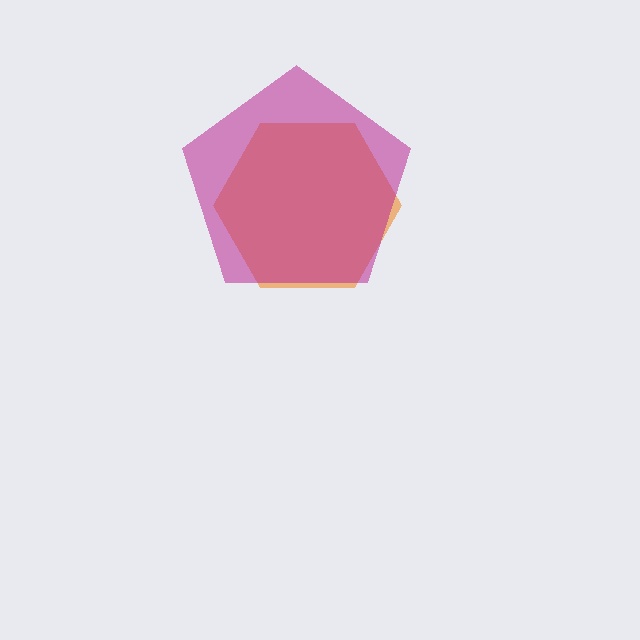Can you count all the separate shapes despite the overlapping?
Yes, there are 2 separate shapes.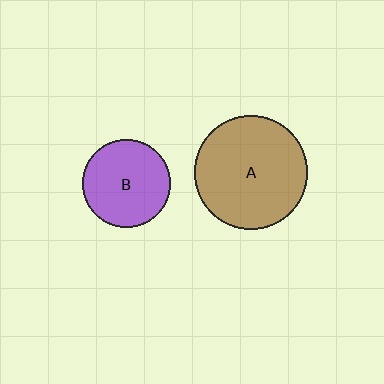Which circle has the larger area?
Circle A (brown).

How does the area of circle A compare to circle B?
Approximately 1.7 times.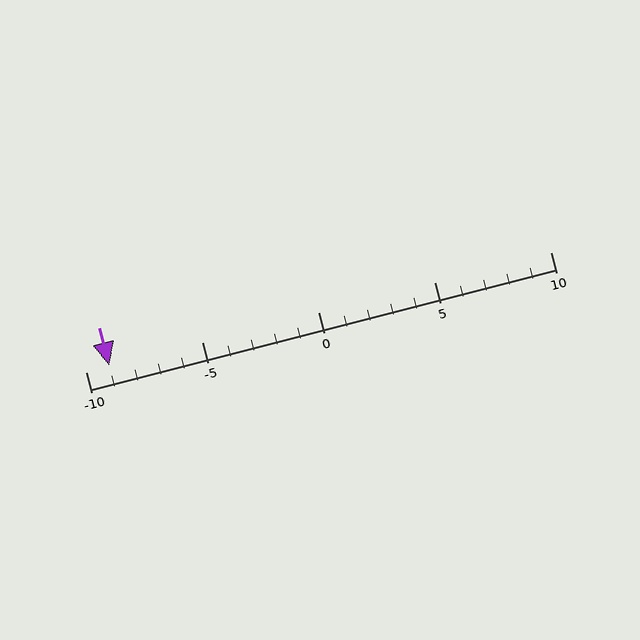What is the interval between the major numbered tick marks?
The major tick marks are spaced 5 units apart.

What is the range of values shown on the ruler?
The ruler shows values from -10 to 10.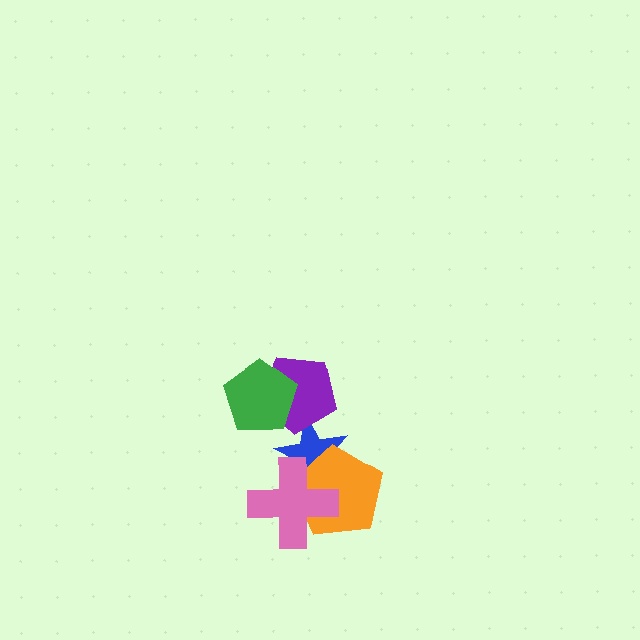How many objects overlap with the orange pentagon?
2 objects overlap with the orange pentagon.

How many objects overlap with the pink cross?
2 objects overlap with the pink cross.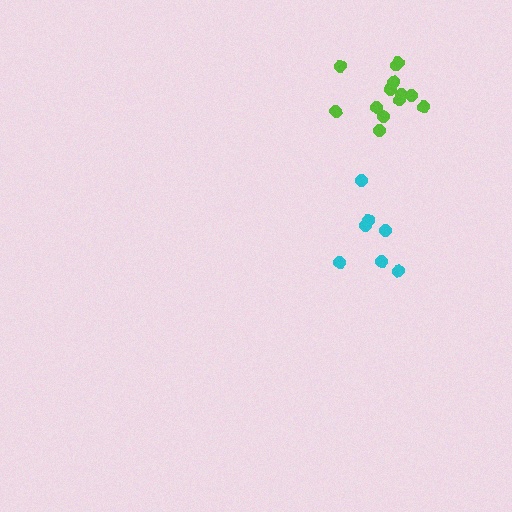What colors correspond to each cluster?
The clusters are colored: cyan, lime.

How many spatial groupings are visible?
There are 2 spatial groupings.